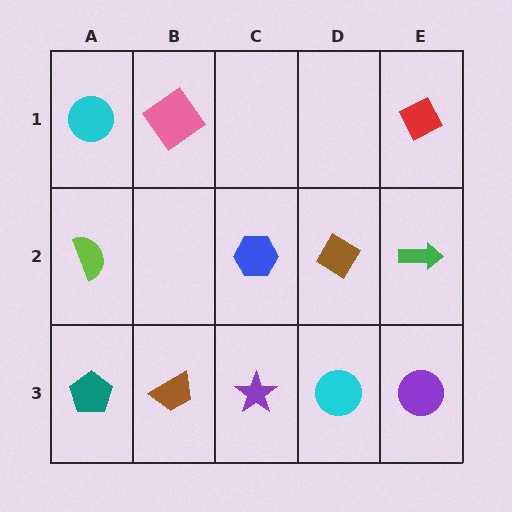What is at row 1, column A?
A cyan circle.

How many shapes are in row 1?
3 shapes.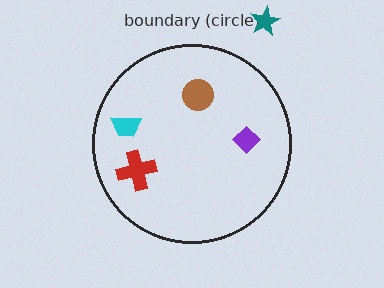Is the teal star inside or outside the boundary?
Outside.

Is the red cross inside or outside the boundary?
Inside.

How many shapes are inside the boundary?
4 inside, 1 outside.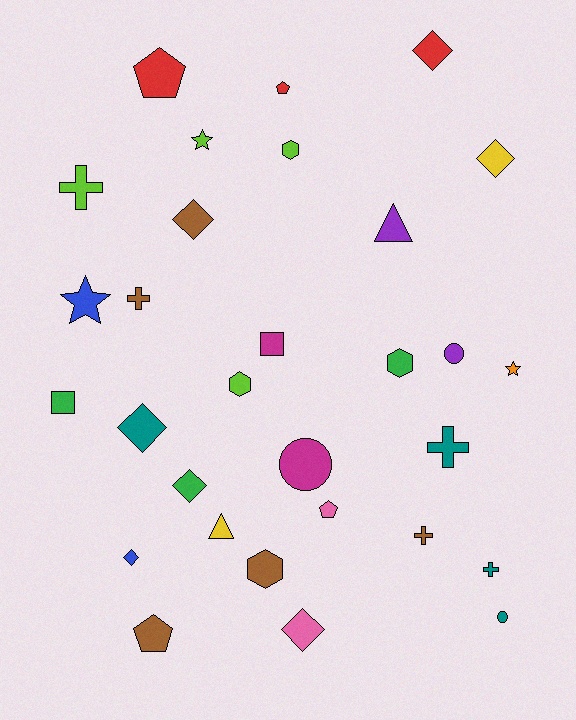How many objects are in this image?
There are 30 objects.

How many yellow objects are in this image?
There are 2 yellow objects.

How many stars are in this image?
There are 3 stars.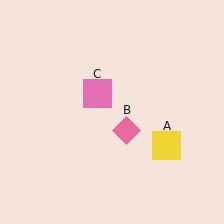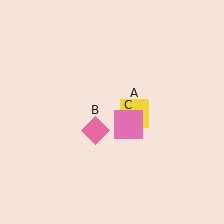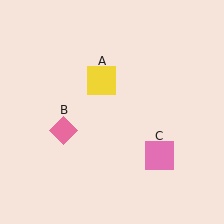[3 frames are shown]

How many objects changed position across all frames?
3 objects changed position: yellow square (object A), pink diamond (object B), pink square (object C).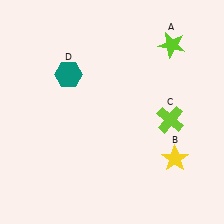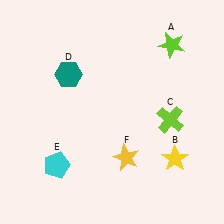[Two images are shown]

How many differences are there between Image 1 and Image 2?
There are 2 differences between the two images.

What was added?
A cyan pentagon (E), a yellow star (F) were added in Image 2.